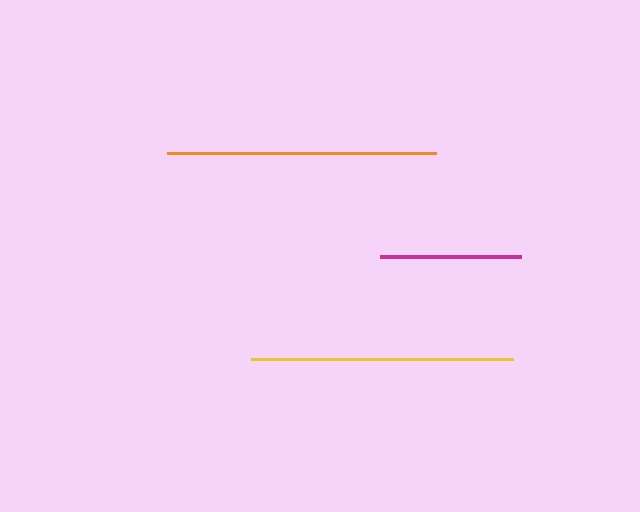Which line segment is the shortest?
The magenta line is the shortest at approximately 141 pixels.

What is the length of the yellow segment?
The yellow segment is approximately 261 pixels long.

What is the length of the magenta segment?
The magenta segment is approximately 141 pixels long.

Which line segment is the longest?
The orange line is the longest at approximately 269 pixels.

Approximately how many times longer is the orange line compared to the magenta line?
The orange line is approximately 1.9 times the length of the magenta line.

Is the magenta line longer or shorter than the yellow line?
The yellow line is longer than the magenta line.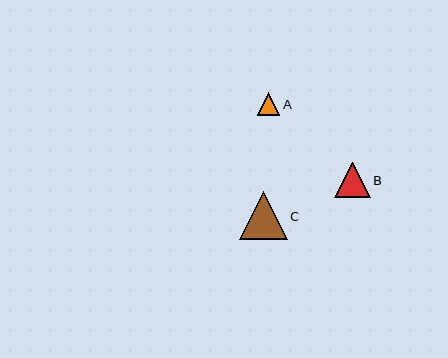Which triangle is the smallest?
Triangle A is the smallest with a size of approximately 23 pixels.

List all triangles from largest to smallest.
From largest to smallest: C, B, A.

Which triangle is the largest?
Triangle C is the largest with a size of approximately 48 pixels.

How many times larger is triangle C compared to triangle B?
Triangle C is approximately 1.4 times the size of triangle B.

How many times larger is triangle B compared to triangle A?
Triangle B is approximately 1.6 times the size of triangle A.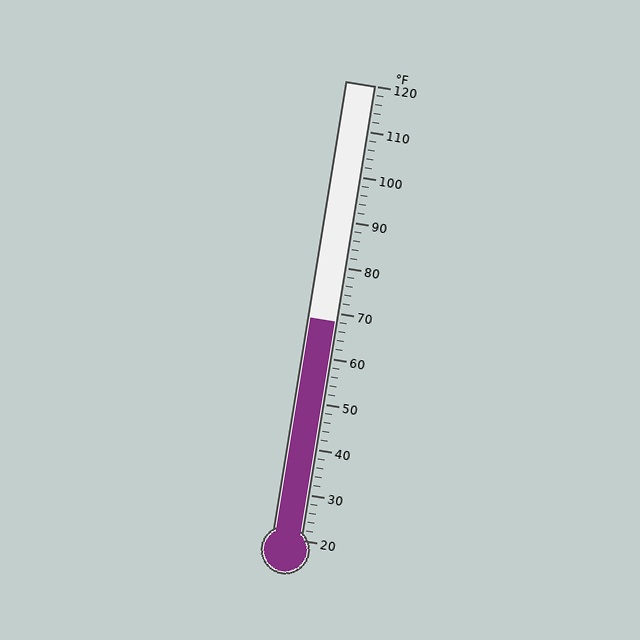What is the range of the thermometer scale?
The thermometer scale ranges from 20°F to 120°F.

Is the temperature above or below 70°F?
The temperature is below 70°F.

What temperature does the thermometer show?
The thermometer shows approximately 68°F.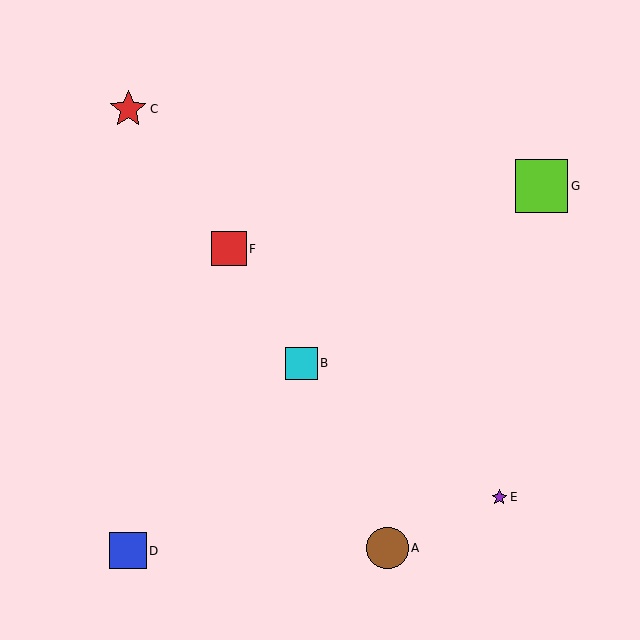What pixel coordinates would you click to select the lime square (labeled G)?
Click at (542, 186) to select the lime square G.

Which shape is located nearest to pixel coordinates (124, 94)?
The red star (labeled C) at (128, 109) is nearest to that location.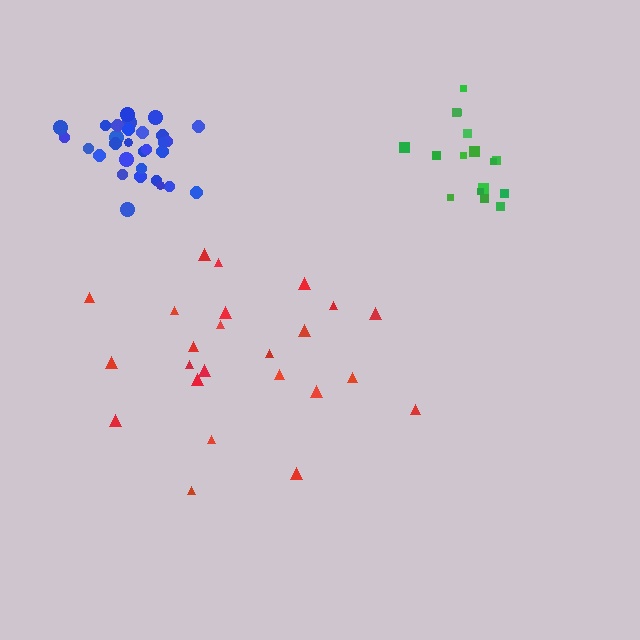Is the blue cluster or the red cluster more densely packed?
Blue.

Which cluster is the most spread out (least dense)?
Red.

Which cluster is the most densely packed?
Blue.